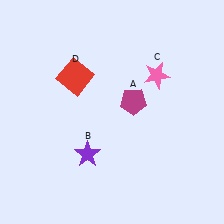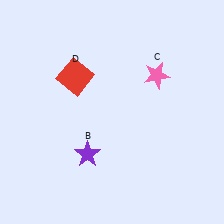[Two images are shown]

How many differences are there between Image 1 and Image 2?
There is 1 difference between the two images.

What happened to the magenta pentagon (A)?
The magenta pentagon (A) was removed in Image 2. It was in the top-right area of Image 1.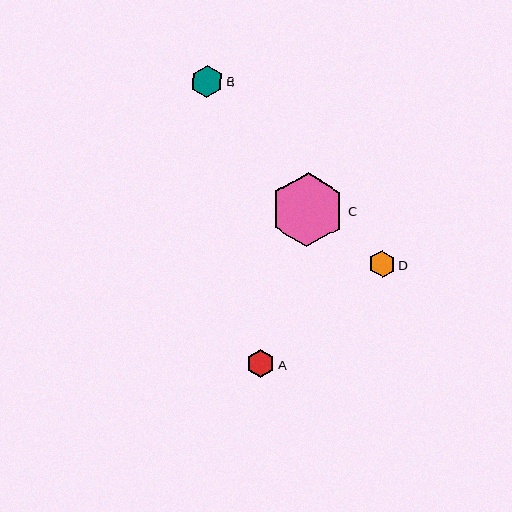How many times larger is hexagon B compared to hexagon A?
Hexagon B is approximately 1.2 times the size of hexagon A.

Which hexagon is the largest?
Hexagon C is the largest with a size of approximately 74 pixels.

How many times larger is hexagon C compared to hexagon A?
Hexagon C is approximately 2.7 times the size of hexagon A.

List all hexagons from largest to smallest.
From largest to smallest: C, B, A, D.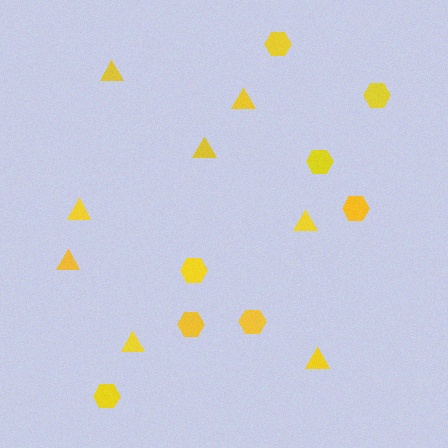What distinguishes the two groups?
There are 2 groups: one group of hexagons (8) and one group of triangles (8).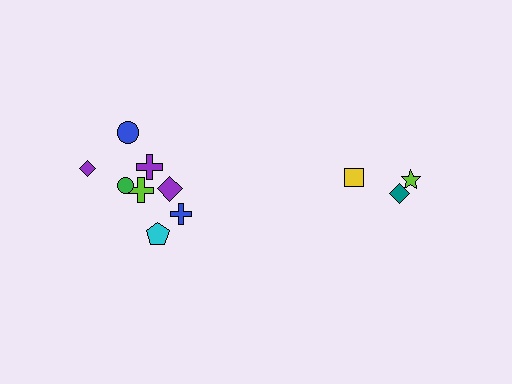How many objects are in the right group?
There are 3 objects.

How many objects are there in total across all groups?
There are 11 objects.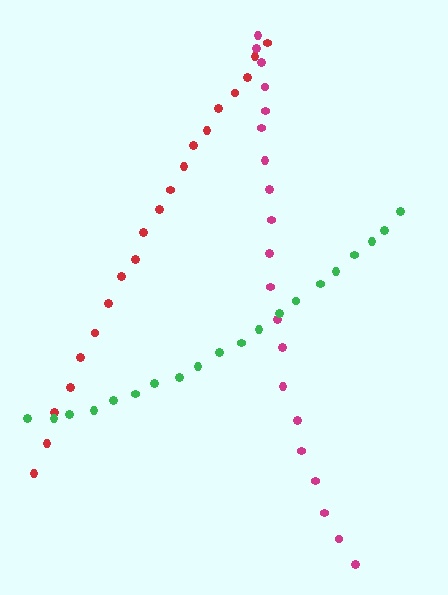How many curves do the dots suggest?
There are 3 distinct paths.